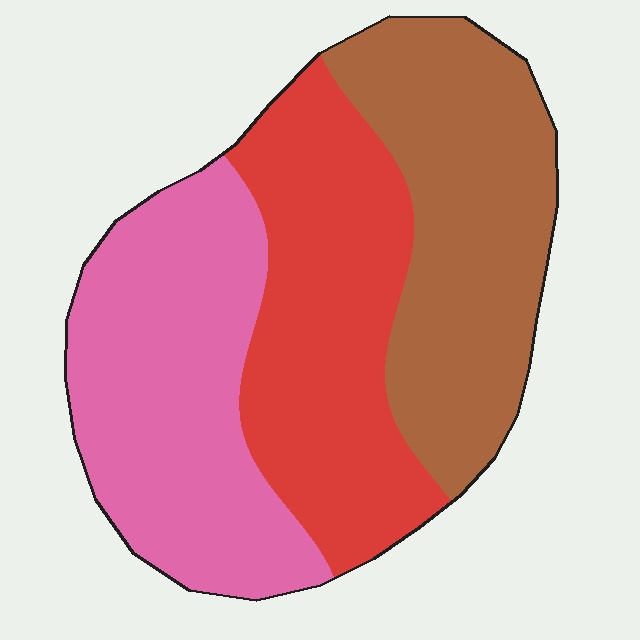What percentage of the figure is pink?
Pink takes up between a quarter and a half of the figure.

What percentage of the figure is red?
Red covers roughly 35% of the figure.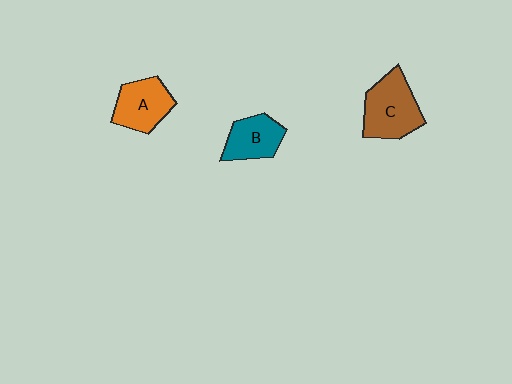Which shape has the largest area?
Shape C (brown).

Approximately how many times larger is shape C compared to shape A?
Approximately 1.2 times.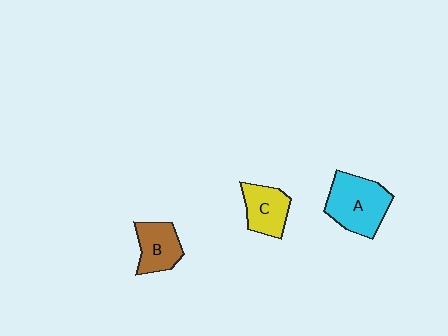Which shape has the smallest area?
Shape C (yellow).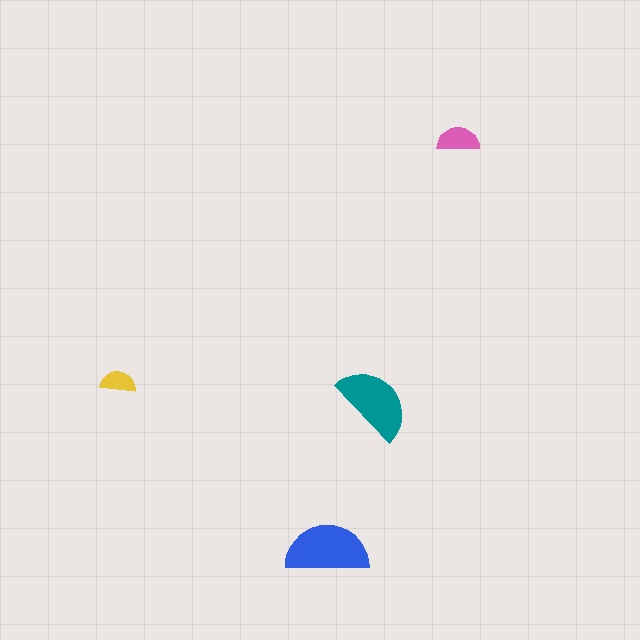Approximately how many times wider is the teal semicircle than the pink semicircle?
About 2 times wider.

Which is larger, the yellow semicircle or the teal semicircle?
The teal one.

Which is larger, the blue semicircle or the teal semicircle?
The blue one.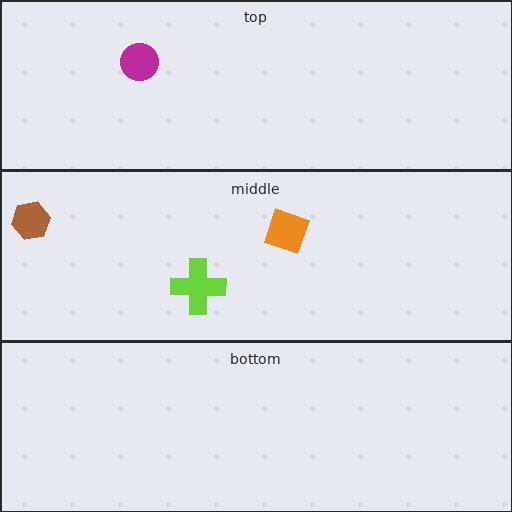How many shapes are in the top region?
1.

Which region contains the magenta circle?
The top region.